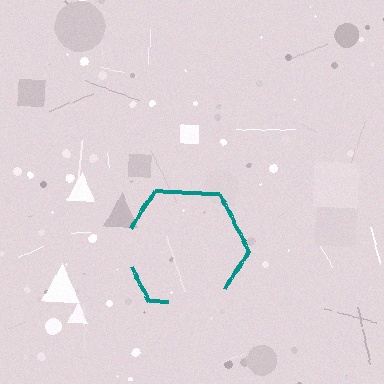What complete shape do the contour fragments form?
The contour fragments form a hexagon.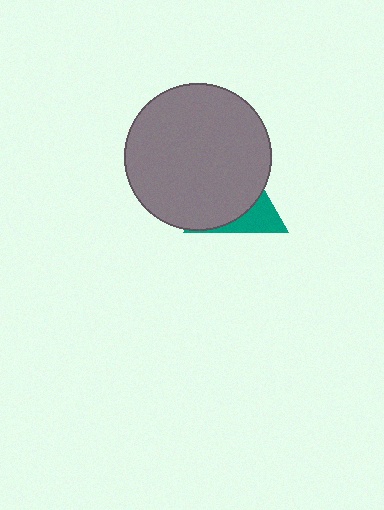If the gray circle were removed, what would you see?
You would see the complete teal triangle.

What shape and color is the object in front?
The object in front is a gray circle.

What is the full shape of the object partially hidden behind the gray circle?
The partially hidden object is a teal triangle.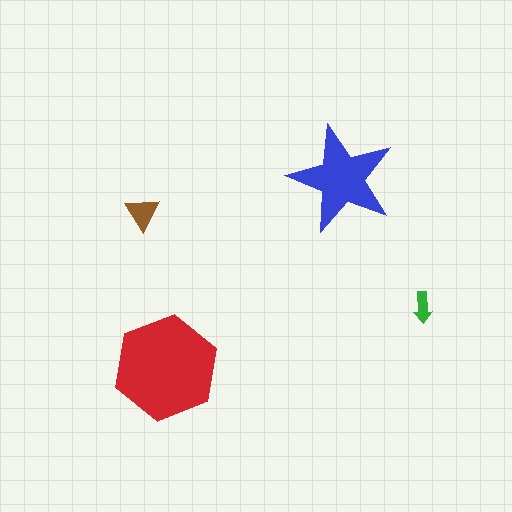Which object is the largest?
The red hexagon.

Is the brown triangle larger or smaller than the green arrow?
Larger.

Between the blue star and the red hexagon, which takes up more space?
The red hexagon.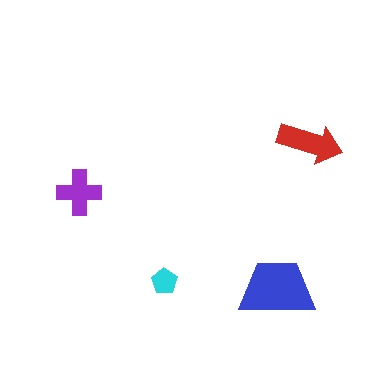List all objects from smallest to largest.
The cyan pentagon, the purple cross, the red arrow, the blue trapezoid.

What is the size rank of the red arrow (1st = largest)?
2nd.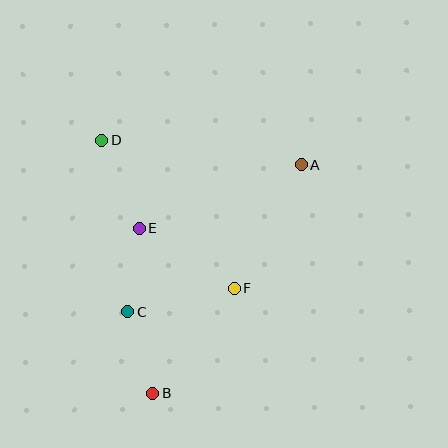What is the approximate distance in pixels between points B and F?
The distance between B and F is approximately 133 pixels.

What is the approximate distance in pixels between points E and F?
The distance between E and F is approximately 112 pixels.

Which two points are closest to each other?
Points C and E are closest to each other.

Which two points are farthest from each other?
Points A and B are farthest from each other.